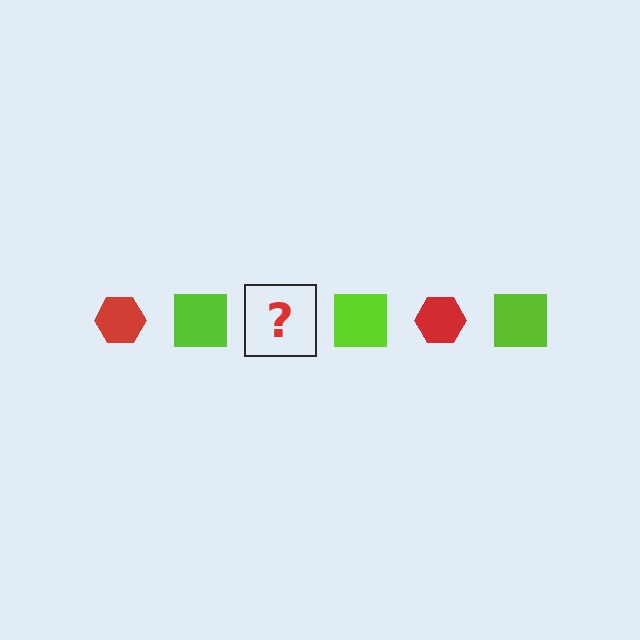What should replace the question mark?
The question mark should be replaced with a red hexagon.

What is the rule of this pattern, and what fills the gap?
The rule is that the pattern alternates between red hexagon and lime square. The gap should be filled with a red hexagon.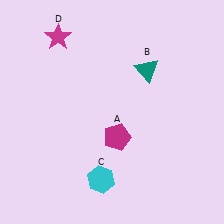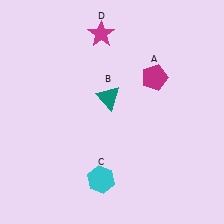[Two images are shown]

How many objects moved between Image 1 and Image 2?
3 objects moved between the two images.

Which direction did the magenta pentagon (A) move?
The magenta pentagon (A) moved up.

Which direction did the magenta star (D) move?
The magenta star (D) moved right.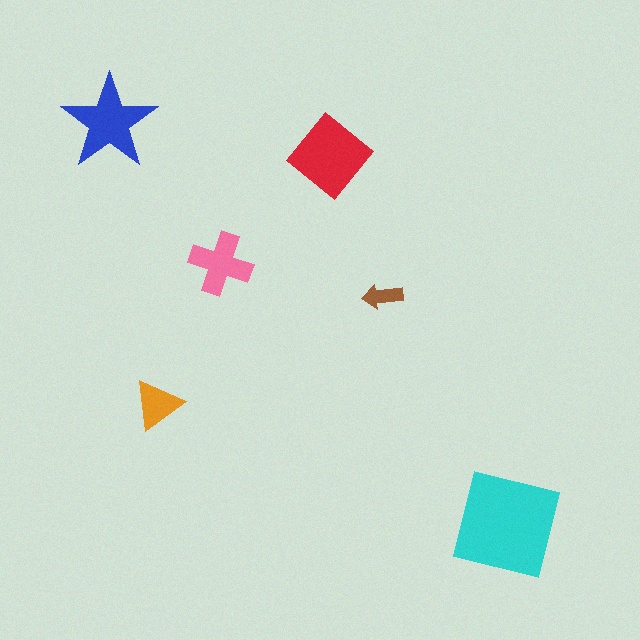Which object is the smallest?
The brown arrow.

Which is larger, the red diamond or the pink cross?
The red diamond.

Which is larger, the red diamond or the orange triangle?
The red diamond.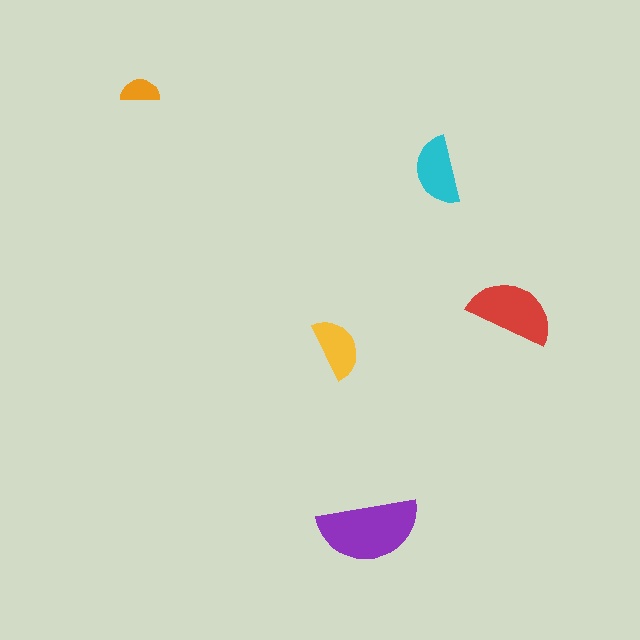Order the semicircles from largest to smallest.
the purple one, the red one, the cyan one, the yellow one, the orange one.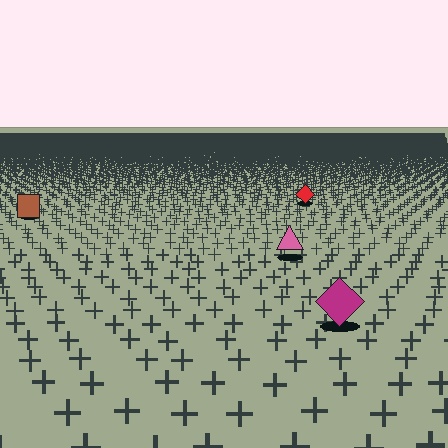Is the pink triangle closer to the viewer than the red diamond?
Yes. The pink triangle is closer — you can tell from the texture gradient: the ground texture is coarser near it.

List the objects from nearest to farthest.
From nearest to farthest: the magenta diamond, the pink triangle, the brown square, the red diamond.